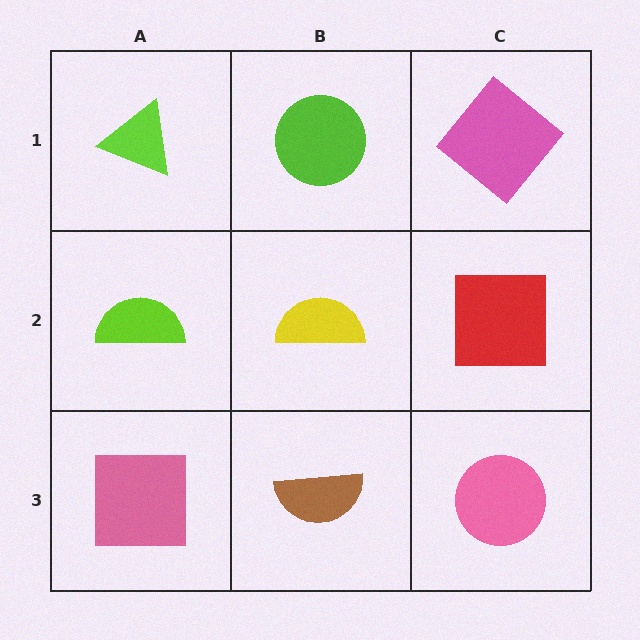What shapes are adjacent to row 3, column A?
A lime semicircle (row 2, column A), a brown semicircle (row 3, column B).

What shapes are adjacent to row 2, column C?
A pink diamond (row 1, column C), a pink circle (row 3, column C), a yellow semicircle (row 2, column B).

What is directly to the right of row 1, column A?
A lime circle.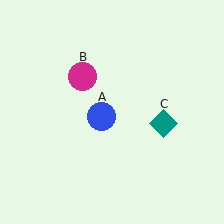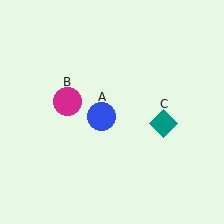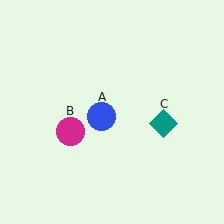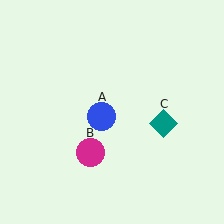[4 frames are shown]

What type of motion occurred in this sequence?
The magenta circle (object B) rotated counterclockwise around the center of the scene.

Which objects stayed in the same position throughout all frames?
Blue circle (object A) and teal diamond (object C) remained stationary.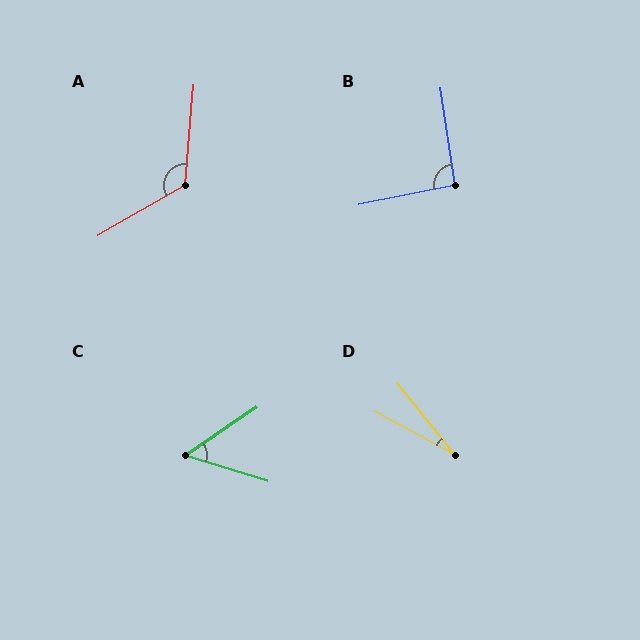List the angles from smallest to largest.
D (23°), C (51°), B (93°), A (125°).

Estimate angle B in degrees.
Approximately 93 degrees.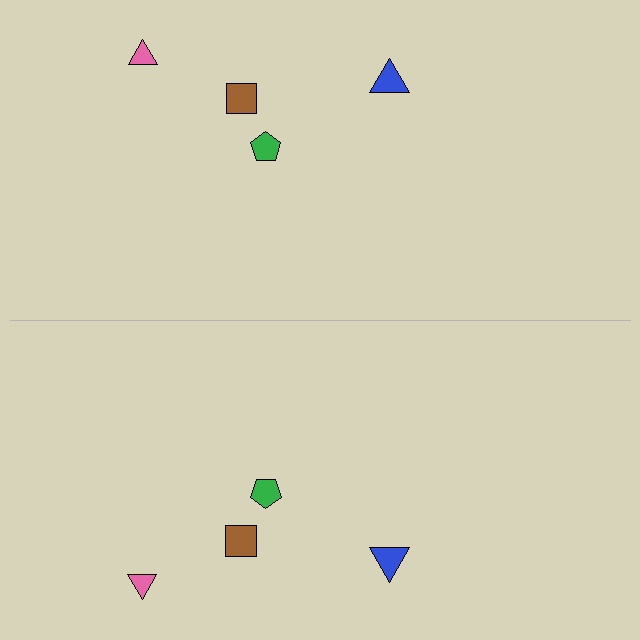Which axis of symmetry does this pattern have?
The pattern has a horizontal axis of symmetry running through the center of the image.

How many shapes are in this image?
There are 8 shapes in this image.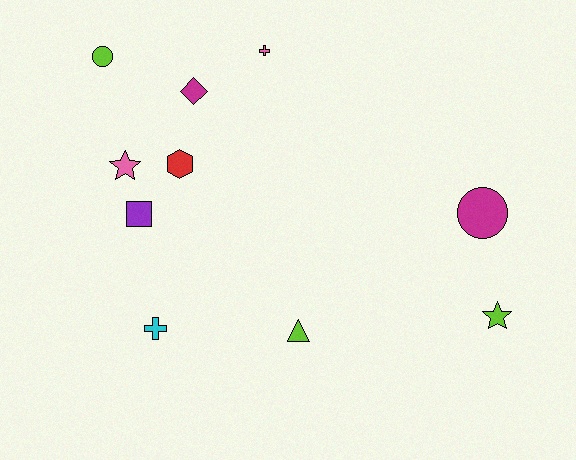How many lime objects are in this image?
There are 3 lime objects.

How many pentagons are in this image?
There are no pentagons.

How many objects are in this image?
There are 10 objects.